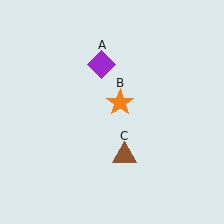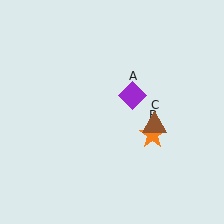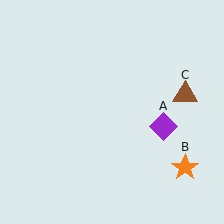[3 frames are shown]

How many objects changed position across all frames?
3 objects changed position: purple diamond (object A), orange star (object B), brown triangle (object C).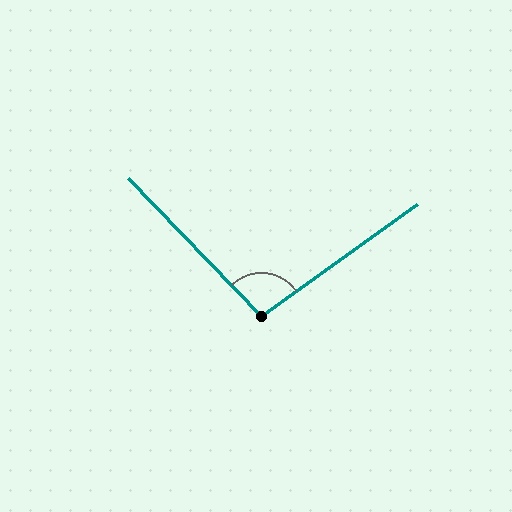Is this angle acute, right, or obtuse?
It is obtuse.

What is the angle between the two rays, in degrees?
Approximately 99 degrees.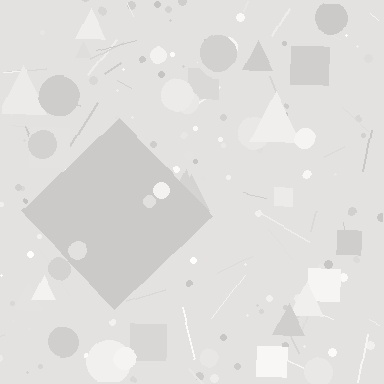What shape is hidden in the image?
A diamond is hidden in the image.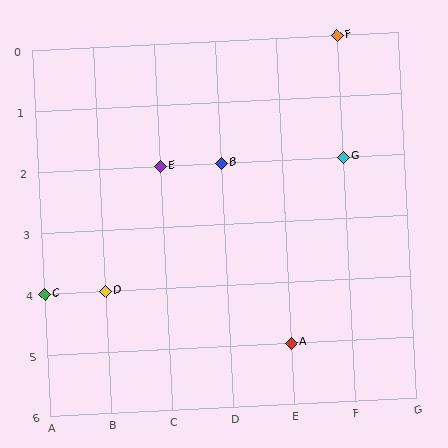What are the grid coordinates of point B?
Point B is at grid coordinates (D, 2).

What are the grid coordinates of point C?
Point C is at grid coordinates (A, 4).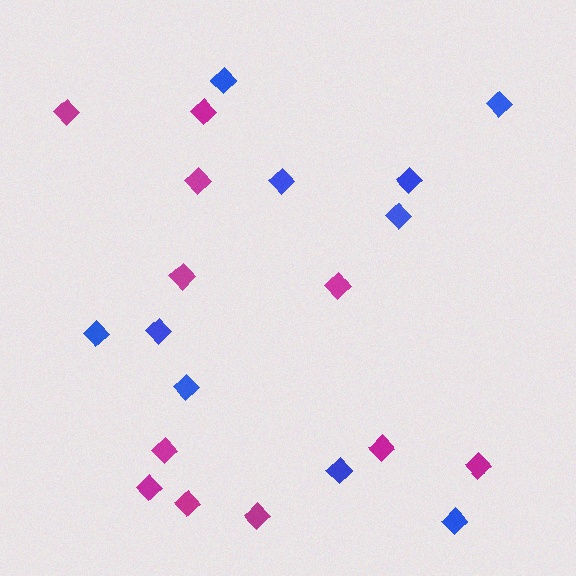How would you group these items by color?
There are 2 groups: one group of blue diamonds (10) and one group of magenta diamonds (11).